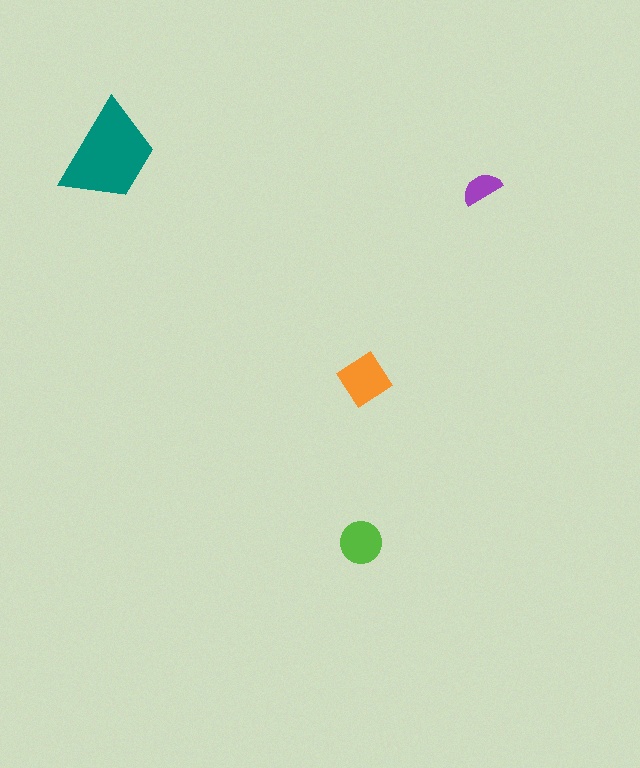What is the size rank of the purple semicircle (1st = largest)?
4th.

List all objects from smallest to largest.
The purple semicircle, the lime circle, the orange diamond, the teal trapezoid.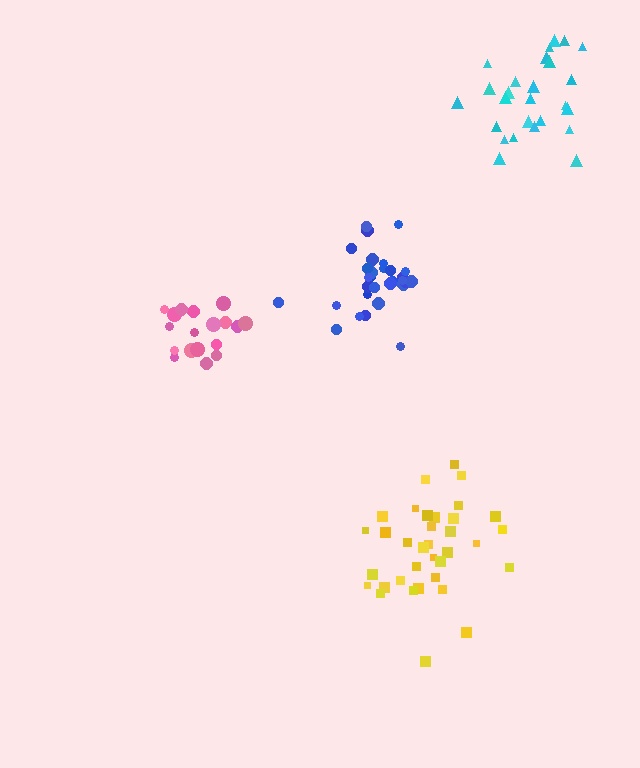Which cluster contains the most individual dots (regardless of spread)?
Yellow (35).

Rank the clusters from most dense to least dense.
blue, pink, yellow, cyan.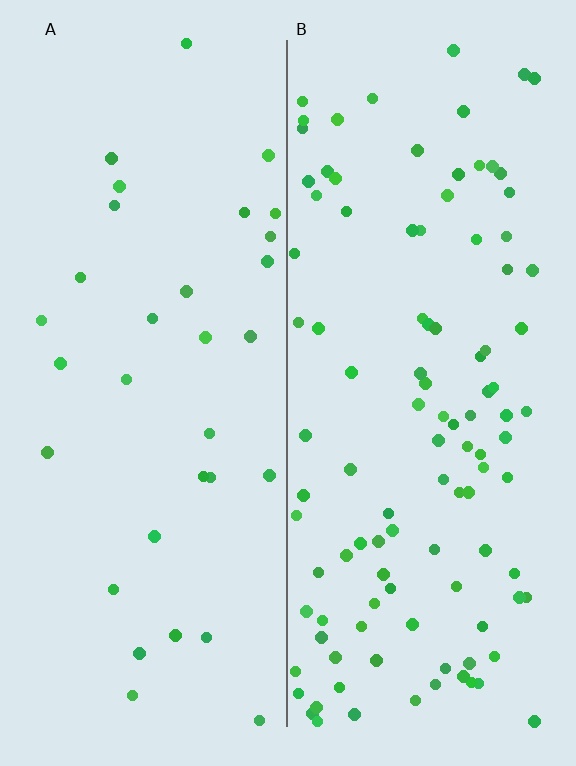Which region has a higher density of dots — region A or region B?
B (the right).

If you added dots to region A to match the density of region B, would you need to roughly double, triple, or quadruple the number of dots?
Approximately triple.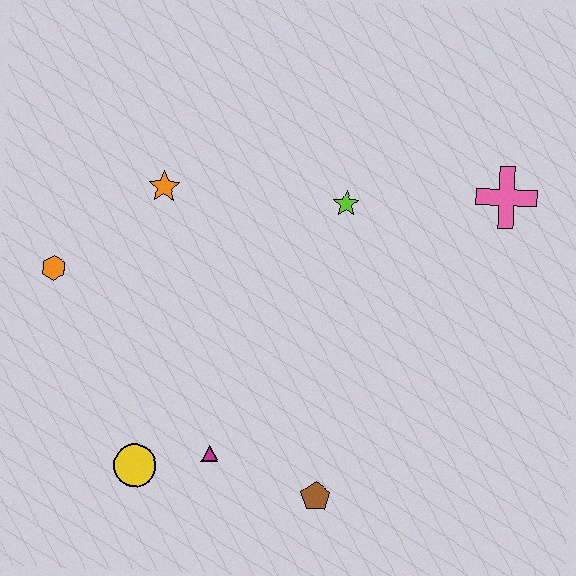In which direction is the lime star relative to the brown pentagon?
The lime star is above the brown pentagon.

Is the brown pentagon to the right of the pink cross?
No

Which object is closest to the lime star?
The pink cross is closest to the lime star.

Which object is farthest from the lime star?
The yellow circle is farthest from the lime star.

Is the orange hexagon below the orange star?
Yes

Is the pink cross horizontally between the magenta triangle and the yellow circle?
No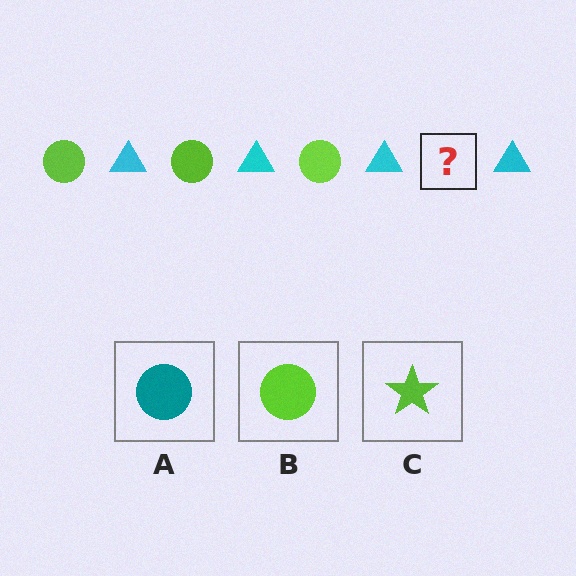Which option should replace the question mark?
Option B.